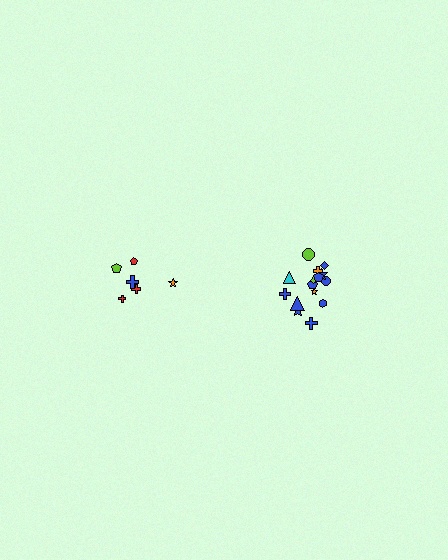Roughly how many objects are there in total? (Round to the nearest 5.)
Roughly 20 objects in total.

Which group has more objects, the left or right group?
The right group.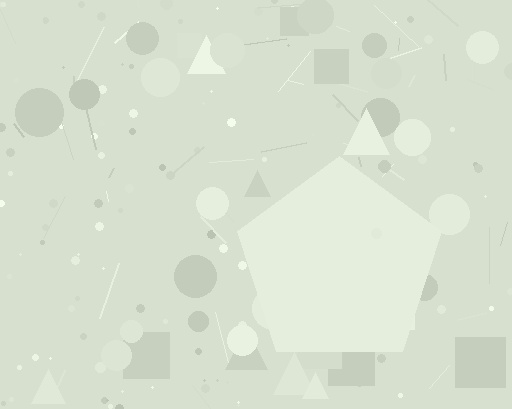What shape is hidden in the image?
A pentagon is hidden in the image.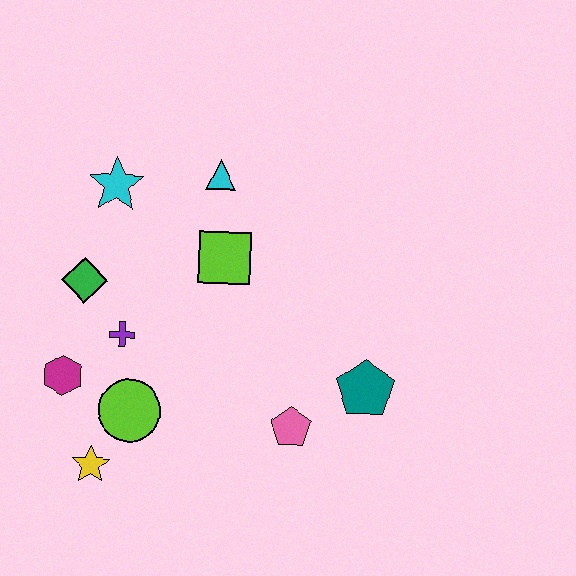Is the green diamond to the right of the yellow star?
No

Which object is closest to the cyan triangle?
The lime square is closest to the cyan triangle.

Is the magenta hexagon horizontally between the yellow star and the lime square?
No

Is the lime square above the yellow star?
Yes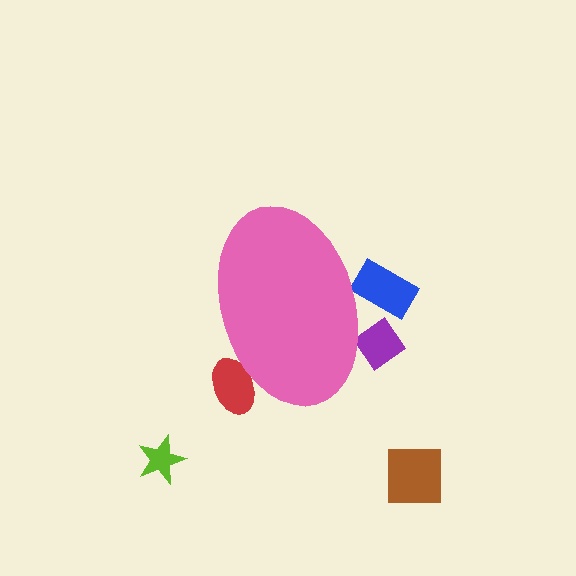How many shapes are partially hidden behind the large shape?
3 shapes are partially hidden.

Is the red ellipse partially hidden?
Yes, the red ellipse is partially hidden behind the pink ellipse.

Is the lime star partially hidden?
No, the lime star is fully visible.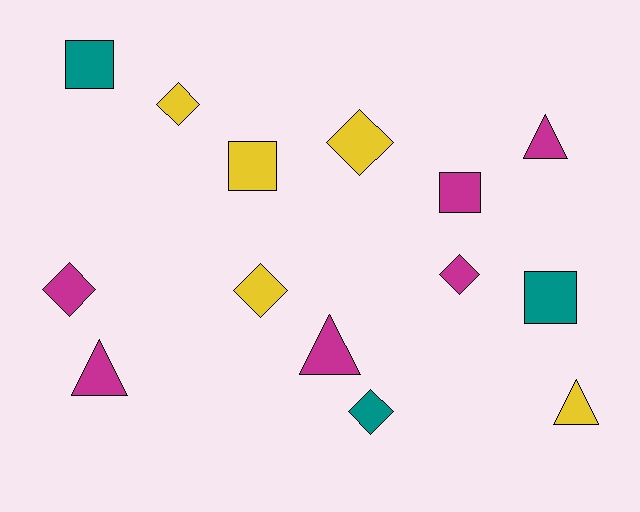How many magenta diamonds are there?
There are 2 magenta diamonds.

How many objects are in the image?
There are 14 objects.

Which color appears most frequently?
Magenta, with 6 objects.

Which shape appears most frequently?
Diamond, with 6 objects.